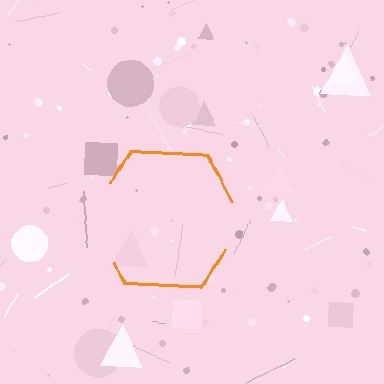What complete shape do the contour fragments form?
The contour fragments form a hexagon.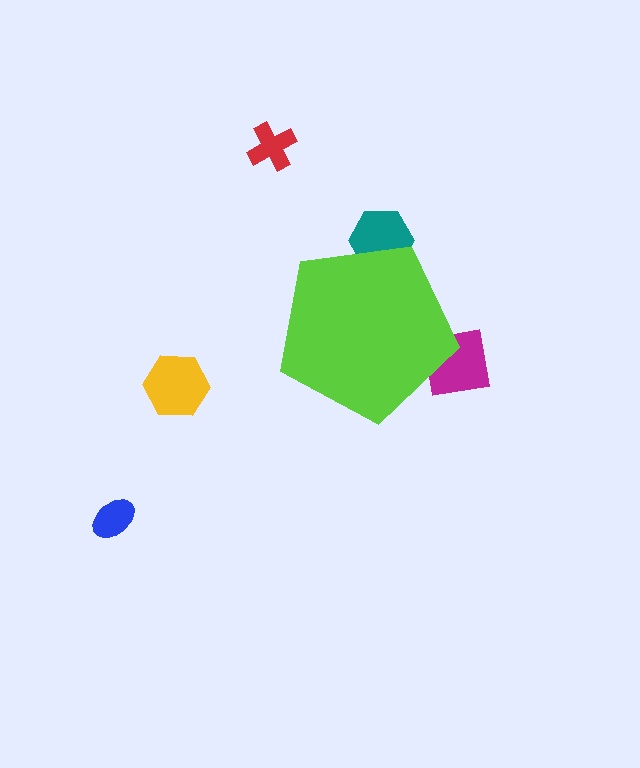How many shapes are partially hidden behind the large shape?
2 shapes are partially hidden.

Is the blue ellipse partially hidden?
No, the blue ellipse is fully visible.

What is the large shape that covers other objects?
A lime pentagon.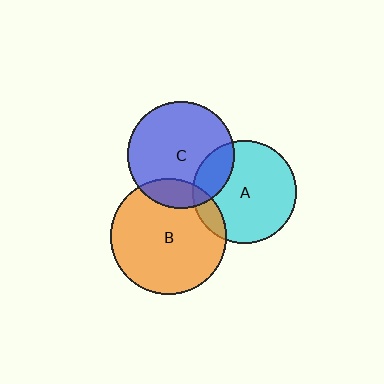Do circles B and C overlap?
Yes.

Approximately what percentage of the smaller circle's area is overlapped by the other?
Approximately 15%.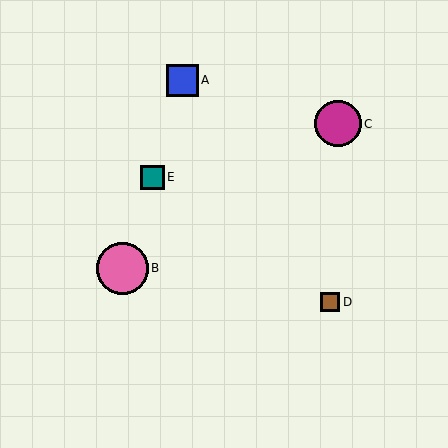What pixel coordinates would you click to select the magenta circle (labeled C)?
Click at (338, 124) to select the magenta circle C.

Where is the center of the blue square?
The center of the blue square is at (182, 80).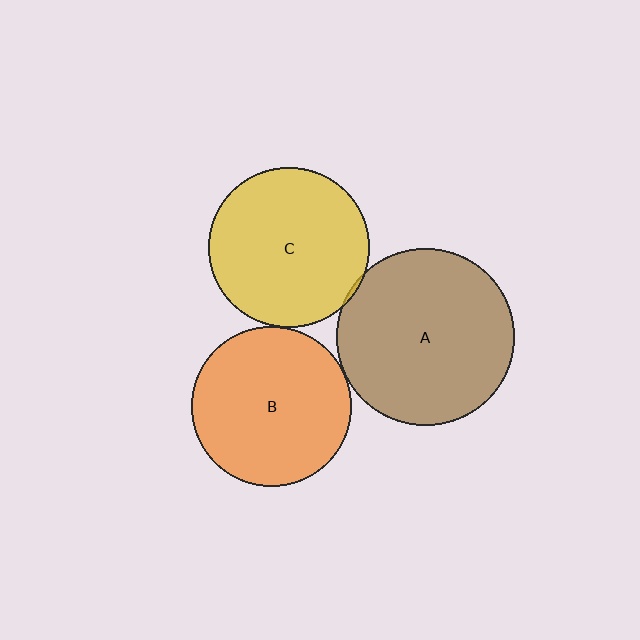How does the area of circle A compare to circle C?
Approximately 1.2 times.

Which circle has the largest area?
Circle A (brown).